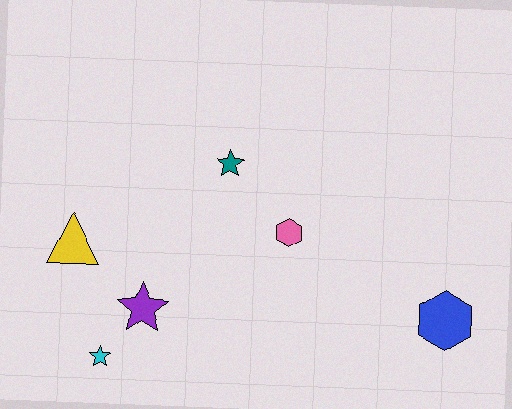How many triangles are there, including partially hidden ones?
There is 1 triangle.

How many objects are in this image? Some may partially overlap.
There are 6 objects.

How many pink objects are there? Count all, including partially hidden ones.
There is 1 pink object.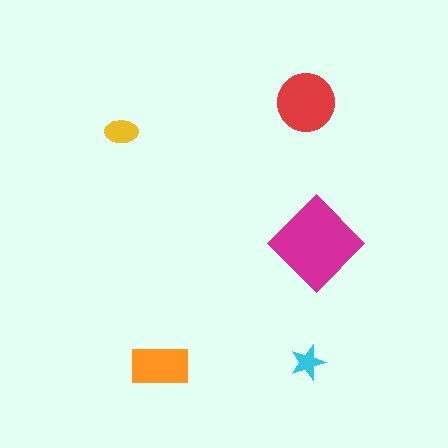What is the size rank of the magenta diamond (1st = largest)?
1st.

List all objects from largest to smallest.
The magenta diamond, the red circle, the orange rectangle, the yellow ellipse, the cyan star.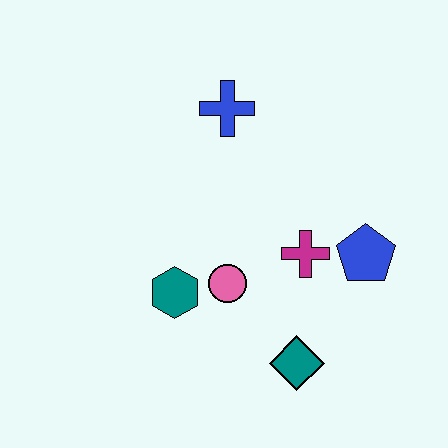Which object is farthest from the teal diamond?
The blue cross is farthest from the teal diamond.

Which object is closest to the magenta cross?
The blue pentagon is closest to the magenta cross.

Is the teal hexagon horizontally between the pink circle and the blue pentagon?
No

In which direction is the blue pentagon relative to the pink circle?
The blue pentagon is to the right of the pink circle.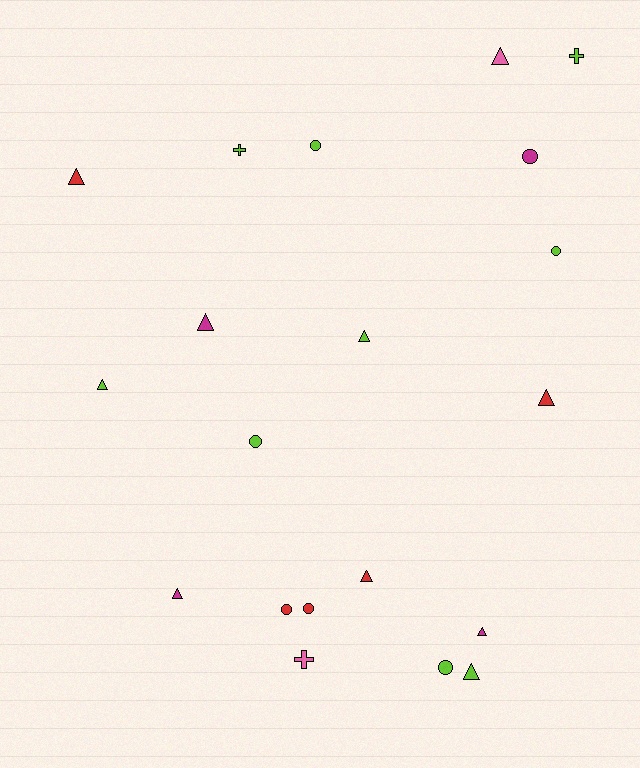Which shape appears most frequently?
Triangle, with 10 objects.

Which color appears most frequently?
Lime, with 9 objects.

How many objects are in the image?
There are 20 objects.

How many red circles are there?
There are 2 red circles.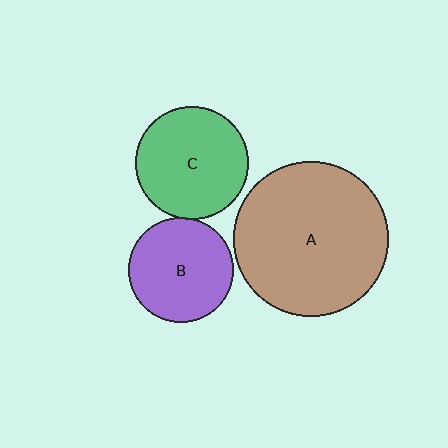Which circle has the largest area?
Circle A (brown).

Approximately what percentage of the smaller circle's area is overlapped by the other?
Approximately 5%.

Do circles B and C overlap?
Yes.